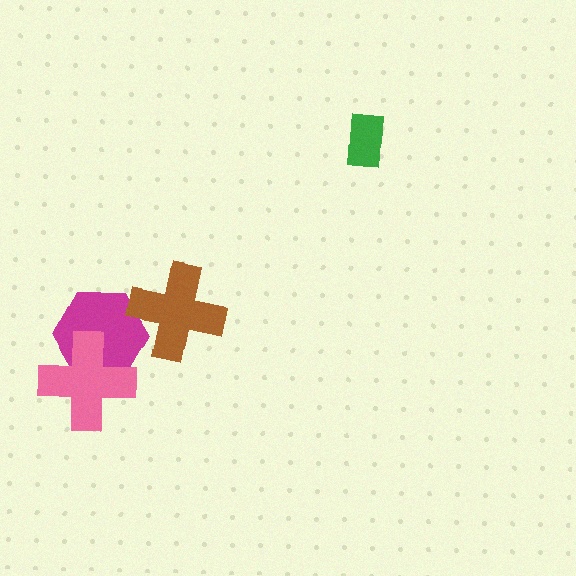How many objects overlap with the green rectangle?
0 objects overlap with the green rectangle.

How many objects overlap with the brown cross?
1 object overlaps with the brown cross.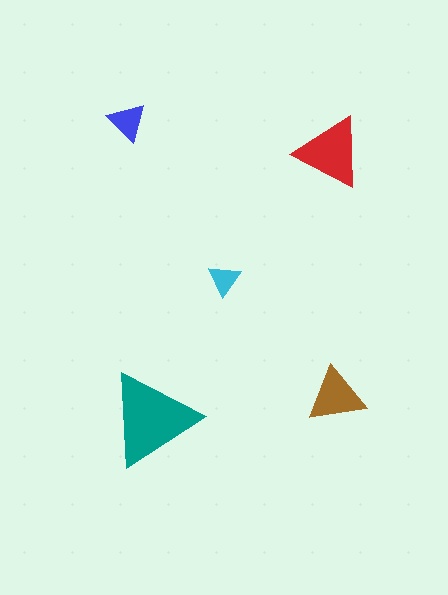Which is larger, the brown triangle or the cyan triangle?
The brown one.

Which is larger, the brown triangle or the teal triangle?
The teal one.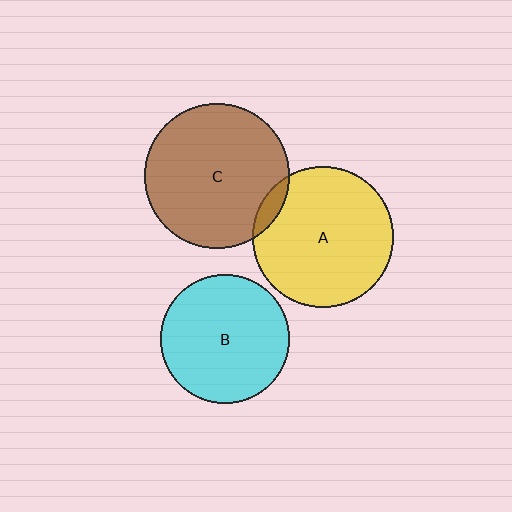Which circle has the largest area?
Circle C (brown).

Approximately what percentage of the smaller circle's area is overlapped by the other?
Approximately 5%.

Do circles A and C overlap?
Yes.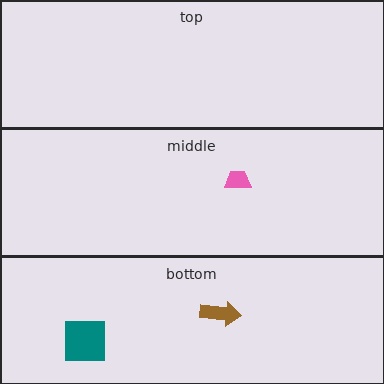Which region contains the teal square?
The bottom region.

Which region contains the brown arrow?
The bottom region.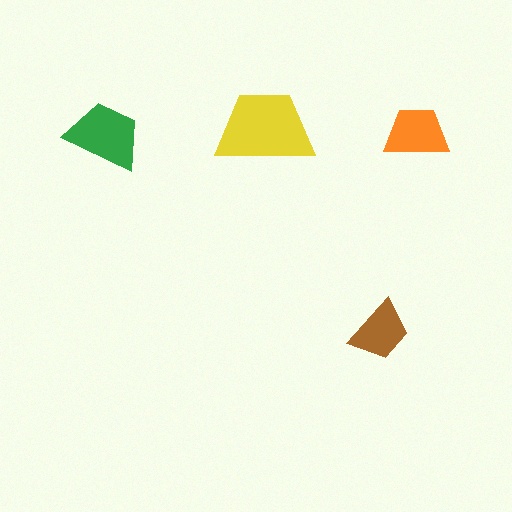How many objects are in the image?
There are 4 objects in the image.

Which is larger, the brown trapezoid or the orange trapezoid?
The orange one.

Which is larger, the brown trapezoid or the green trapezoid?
The green one.